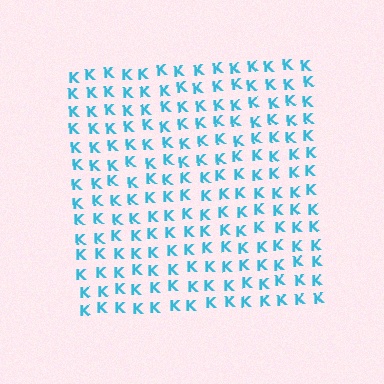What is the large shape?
The large shape is a square.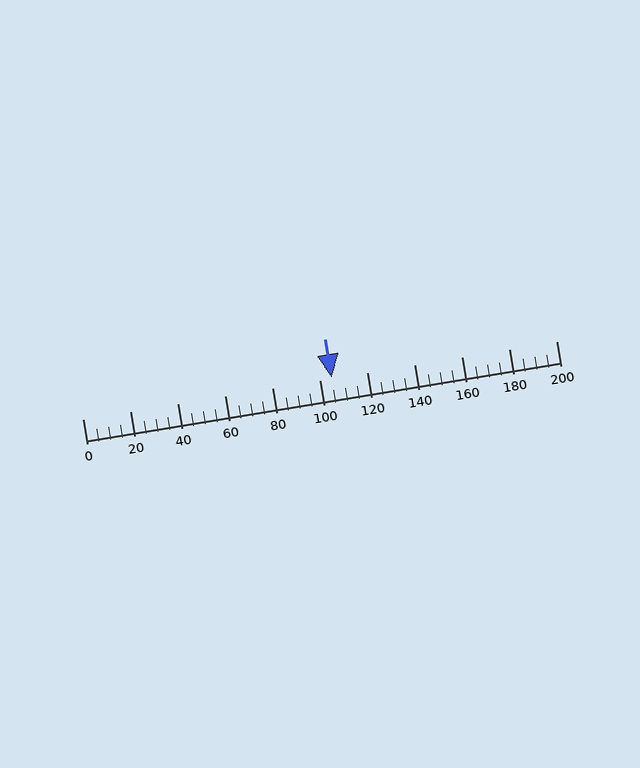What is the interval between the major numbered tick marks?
The major tick marks are spaced 20 units apart.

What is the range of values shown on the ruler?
The ruler shows values from 0 to 200.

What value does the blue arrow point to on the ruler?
The blue arrow points to approximately 105.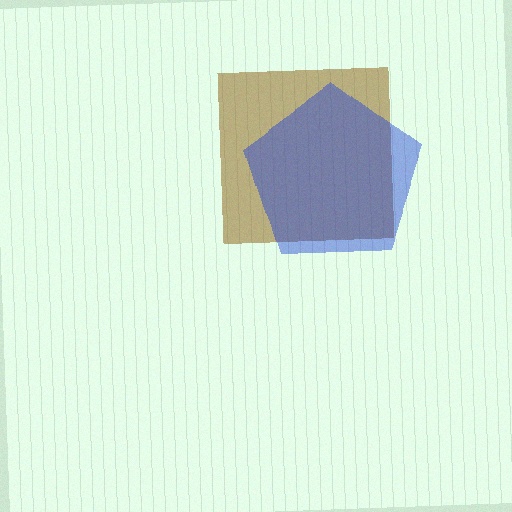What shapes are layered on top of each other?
The layered shapes are: a brown square, a blue pentagon.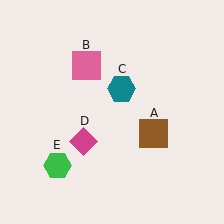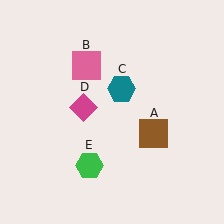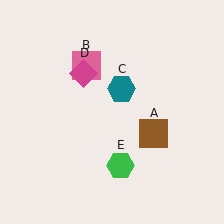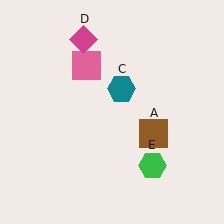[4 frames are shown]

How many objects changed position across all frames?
2 objects changed position: magenta diamond (object D), green hexagon (object E).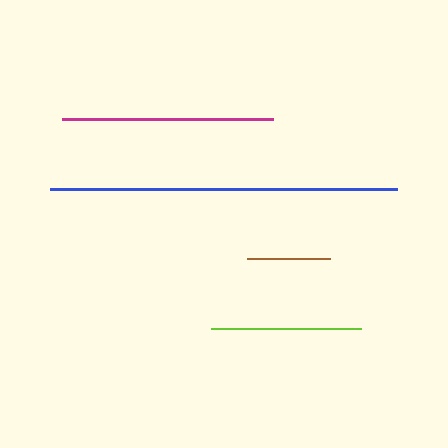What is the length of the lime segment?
The lime segment is approximately 149 pixels long.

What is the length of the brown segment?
The brown segment is approximately 82 pixels long.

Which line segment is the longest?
The blue line is the longest at approximately 347 pixels.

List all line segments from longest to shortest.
From longest to shortest: blue, magenta, lime, brown.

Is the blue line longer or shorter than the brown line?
The blue line is longer than the brown line.